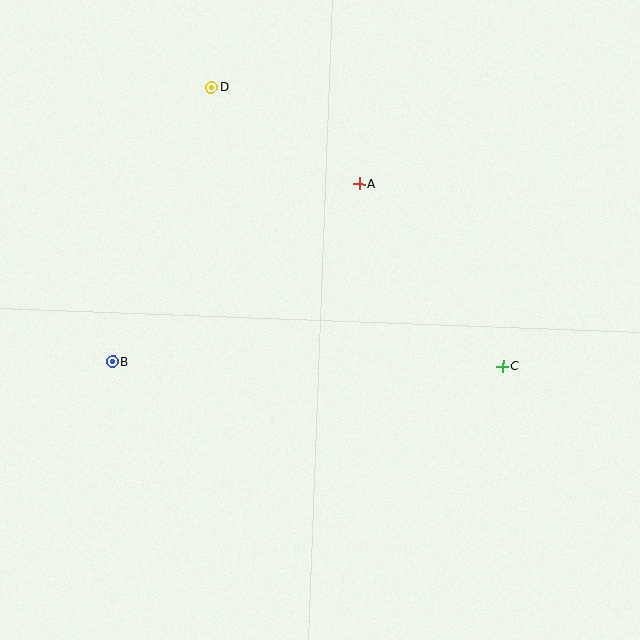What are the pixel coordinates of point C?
Point C is at (503, 366).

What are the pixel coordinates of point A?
Point A is at (359, 184).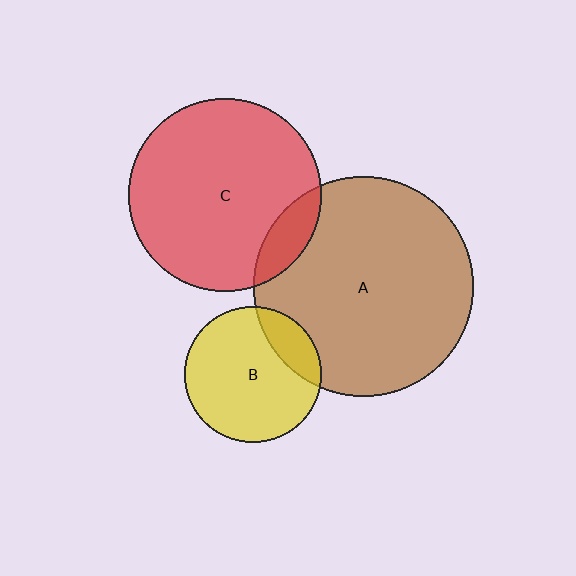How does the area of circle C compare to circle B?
Approximately 2.0 times.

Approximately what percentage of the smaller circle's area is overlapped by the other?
Approximately 20%.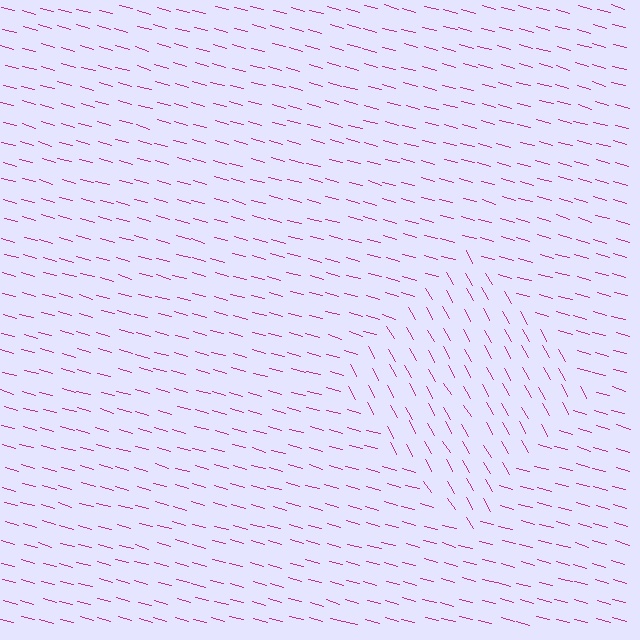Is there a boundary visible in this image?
Yes, there is a texture boundary formed by a change in line orientation.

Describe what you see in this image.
The image is filled with small magenta line segments. A diamond region in the image has lines oriented differently from the surrounding lines, creating a visible texture boundary.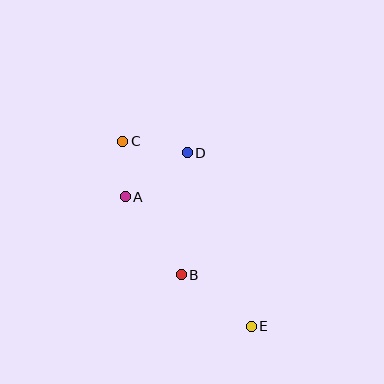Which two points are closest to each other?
Points A and C are closest to each other.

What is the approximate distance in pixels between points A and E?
The distance between A and E is approximately 181 pixels.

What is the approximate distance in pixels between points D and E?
The distance between D and E is approximately 185 pixels.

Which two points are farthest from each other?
Points C and E are farthest from each other.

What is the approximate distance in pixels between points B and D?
The distance between B and D is approximately 122 pixels.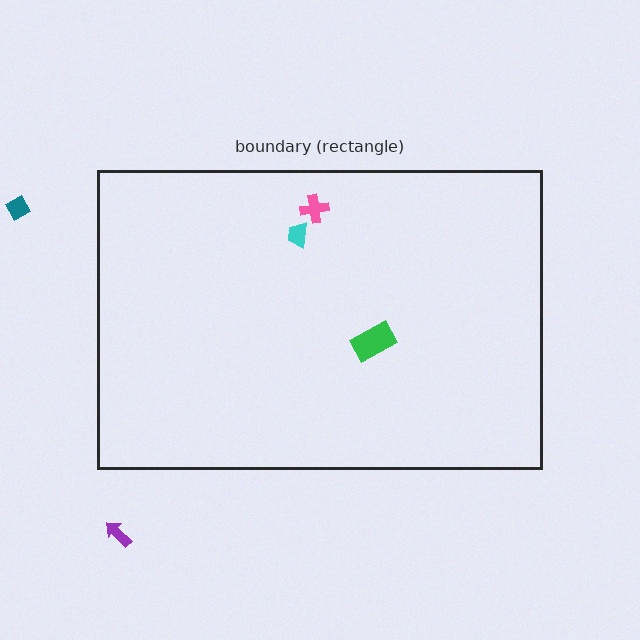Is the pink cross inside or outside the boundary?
Inside.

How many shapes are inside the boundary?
3 inside, 2 outside.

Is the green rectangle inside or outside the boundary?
Inside.